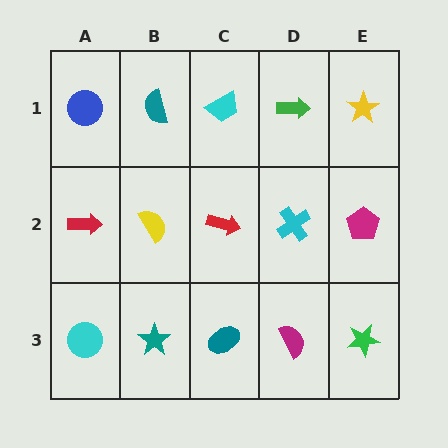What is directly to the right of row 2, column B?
A red arrow.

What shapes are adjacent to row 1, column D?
A cyan cross (row 2, column D), a cyan trapezoid (row 1, column C), a yellow star (row 1, column E).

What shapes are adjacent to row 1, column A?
A red arrow (row 2, column A), a teal semicircle (row 1, column B).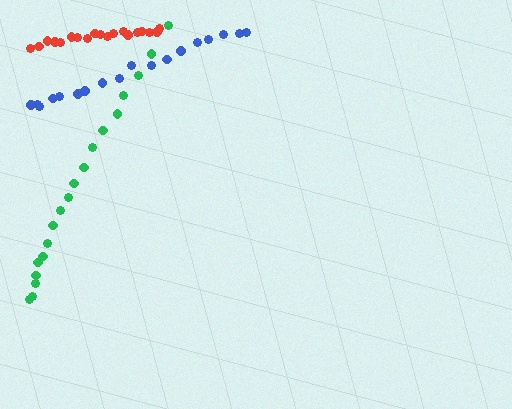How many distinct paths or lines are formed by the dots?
There are 3 distinct paths.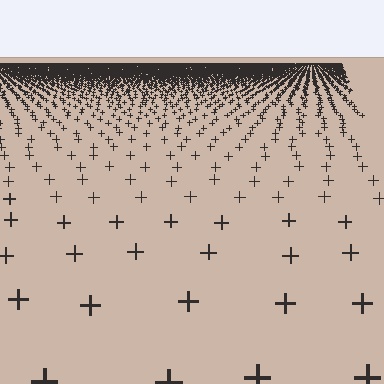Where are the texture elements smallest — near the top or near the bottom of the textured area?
Near the top.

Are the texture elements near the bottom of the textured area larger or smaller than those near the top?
Larger. Near the bottom, elements are closer to the viewer and appear at a bigger on-screen size.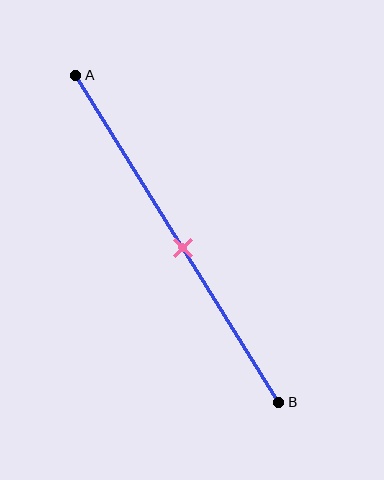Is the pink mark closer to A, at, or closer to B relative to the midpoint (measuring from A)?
The pink mark is approximately at the midpoint of segment AB.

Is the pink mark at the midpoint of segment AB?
Yes, the mark is approximately at the midpoint.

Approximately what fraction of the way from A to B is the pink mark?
The pink mark is approximately 55% of the way from A to B.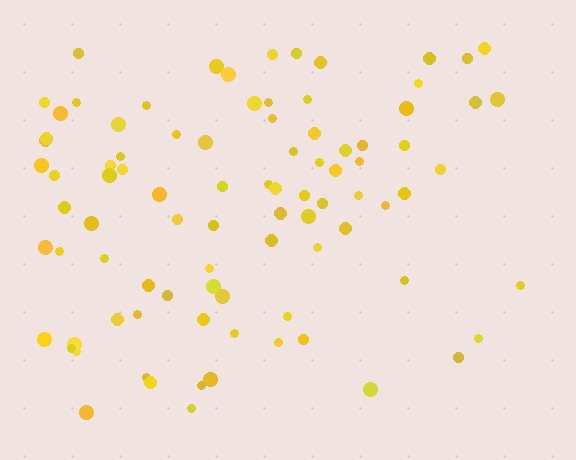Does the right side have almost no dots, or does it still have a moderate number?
Still a moderate number, just noticeably fewer than the left.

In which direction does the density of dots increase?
From right to left, with the left side densest.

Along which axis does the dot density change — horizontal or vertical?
Horizontal.